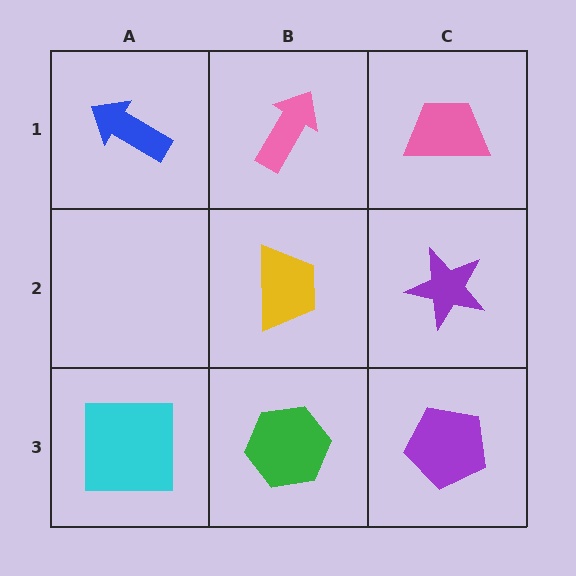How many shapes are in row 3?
3 shapes.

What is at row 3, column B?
A green hexagon.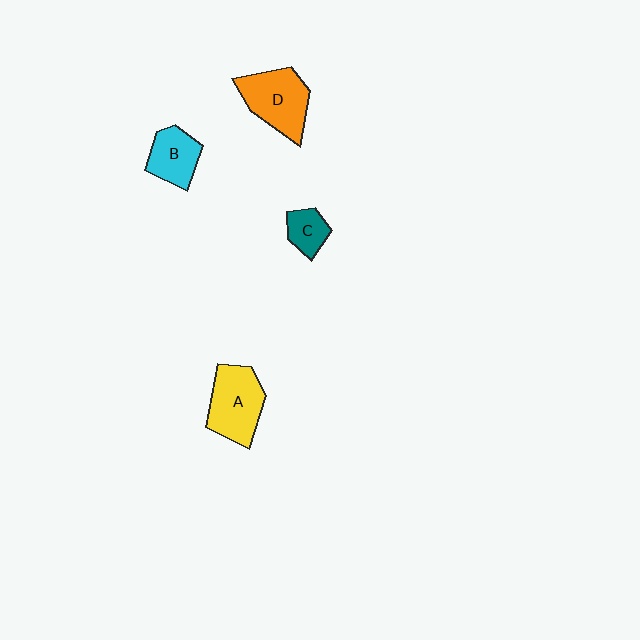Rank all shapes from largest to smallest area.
From largest to smallest: D (orange), A (yellow), B (cyan), C (teal).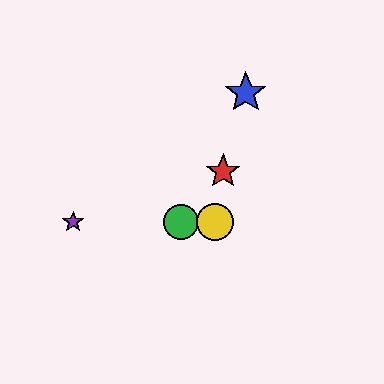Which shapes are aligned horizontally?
The green circle, the yellow circle, the purple star are aligned horizontally.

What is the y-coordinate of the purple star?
The purple star is at y≈222.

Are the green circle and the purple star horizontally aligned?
Yes, both are at y≈222.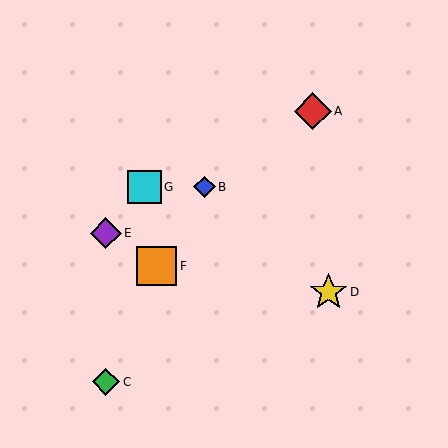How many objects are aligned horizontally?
2 objects (B, G) are aligned horizontally.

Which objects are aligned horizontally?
Objects B, G are aligned horizontally.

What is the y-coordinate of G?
Object G is at y≈187.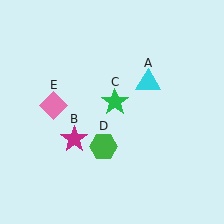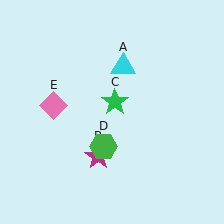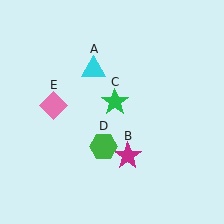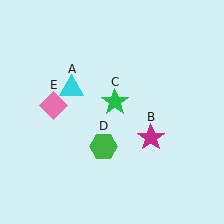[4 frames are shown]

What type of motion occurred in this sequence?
The cyan triangle (object A), magenta star (object B) rotated counterclockwise around the center of the scene.